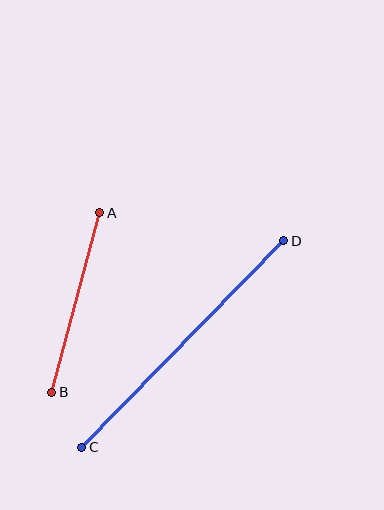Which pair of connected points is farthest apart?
Points C and D are farthest apart.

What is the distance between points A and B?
The distance is approximately 186 pixels.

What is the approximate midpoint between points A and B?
The midpoint is at approximately (76, 302) pixels.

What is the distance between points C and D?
The distance is approximately 289 pixels.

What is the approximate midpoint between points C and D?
The midpoint is at approximately (183, 344) pixels.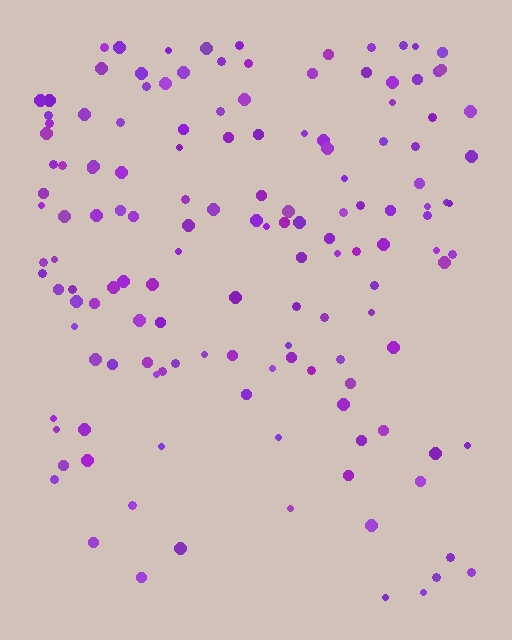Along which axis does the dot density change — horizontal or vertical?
Vertical.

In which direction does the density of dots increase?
From bottom to top, with the top side densest.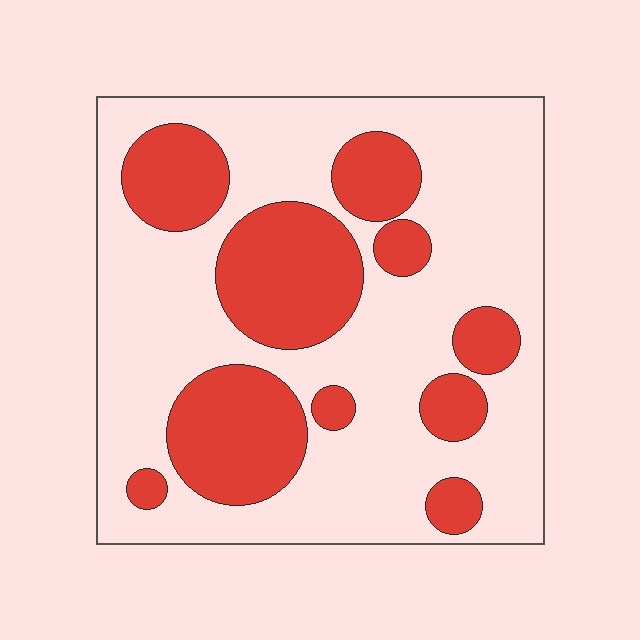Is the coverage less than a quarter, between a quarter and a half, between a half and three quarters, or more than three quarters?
Between a quarter and a half.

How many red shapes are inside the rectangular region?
10.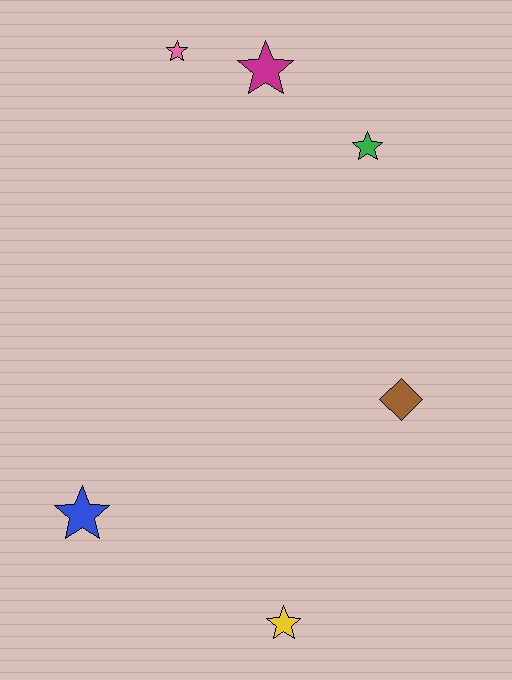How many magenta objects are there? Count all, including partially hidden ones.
There is 1 magenta object.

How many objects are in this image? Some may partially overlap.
There are 6 objects.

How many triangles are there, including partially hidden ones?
There are no triangles.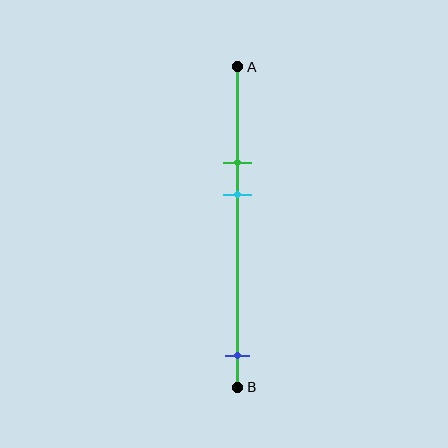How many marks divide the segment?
There are 3 marks dividing the segment.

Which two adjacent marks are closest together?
The green and cyan marks are the closest adjacent pair.